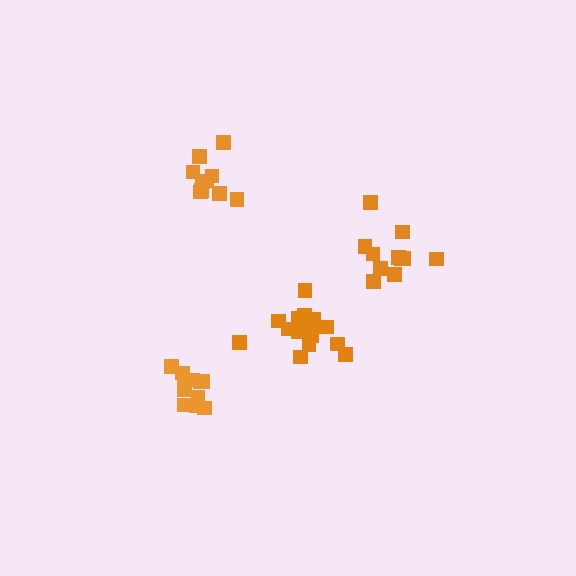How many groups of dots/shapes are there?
There are 4 groups.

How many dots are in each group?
Group 1: 11 dots, Group 2: 11 dots, Group 3: 15 dots, Group 4: 10 dots (47 total).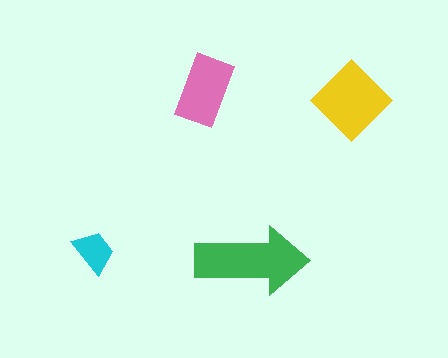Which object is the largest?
The green arrow.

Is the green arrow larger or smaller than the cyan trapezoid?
Larger.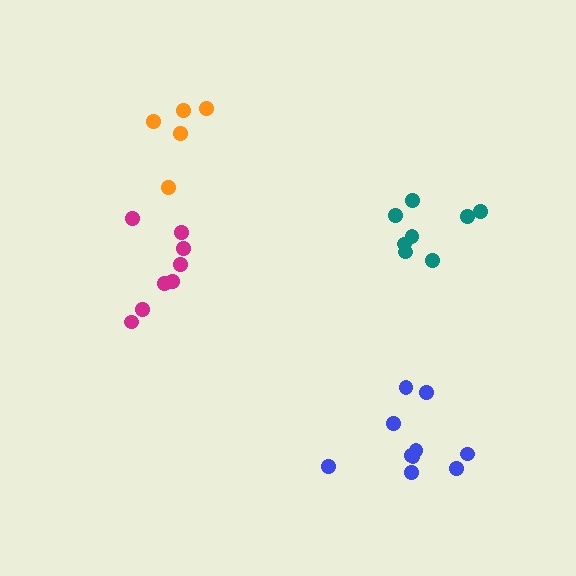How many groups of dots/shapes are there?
There are 4 groups.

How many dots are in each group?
Group 1: 8 dots, Group 2: 5 dots, Group 3: 10 dots, Group 4: 8 dots (31 total).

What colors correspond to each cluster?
The clusters are colored: teal, orange, blue, magenta.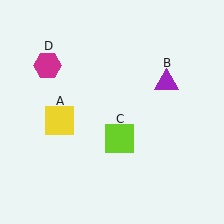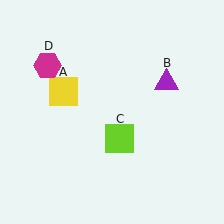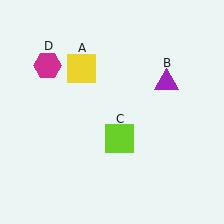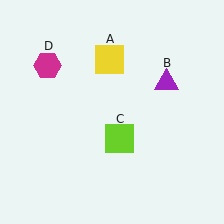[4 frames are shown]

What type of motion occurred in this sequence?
The yellow square (object A) rotated clockwise around the center of the scene.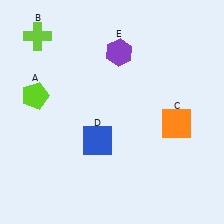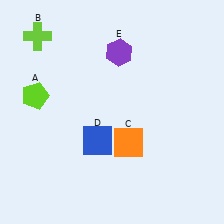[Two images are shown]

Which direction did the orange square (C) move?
The orange square (C) moved left.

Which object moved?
The orange square (C) moved left.